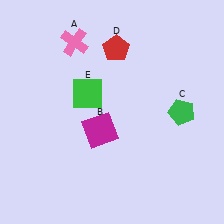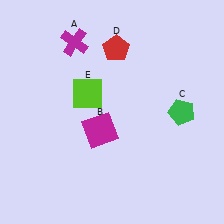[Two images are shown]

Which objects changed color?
A changed from pink to magenta. E changed from green to lime.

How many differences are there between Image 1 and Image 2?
There are 2 differences between the two images.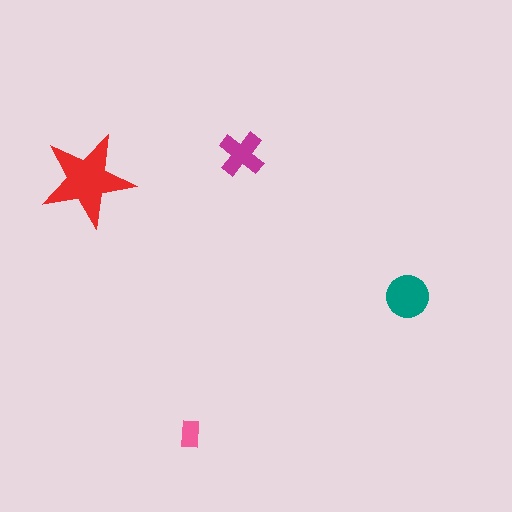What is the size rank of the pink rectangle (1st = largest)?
4th.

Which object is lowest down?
The pink rectangle is bottommost.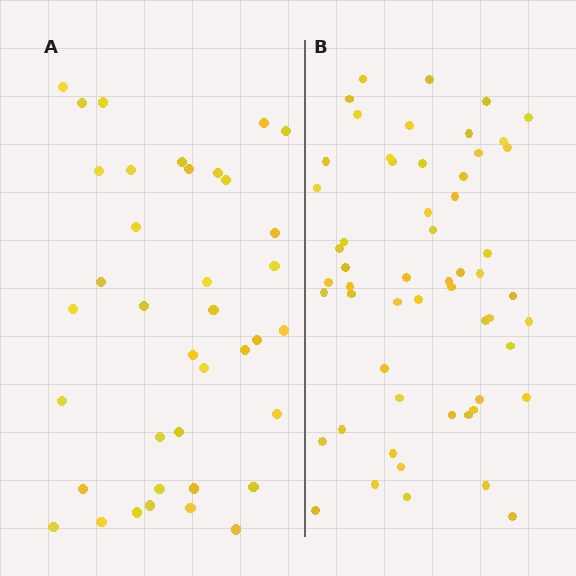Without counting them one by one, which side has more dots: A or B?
Region B (the right region) has more dots.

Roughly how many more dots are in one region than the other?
Region B has approximately 20 more dots than region A.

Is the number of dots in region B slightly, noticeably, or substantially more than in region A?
Region B has substantially more. The ratio is roughly 1.5 to 1.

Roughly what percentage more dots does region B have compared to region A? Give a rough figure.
About 45% more.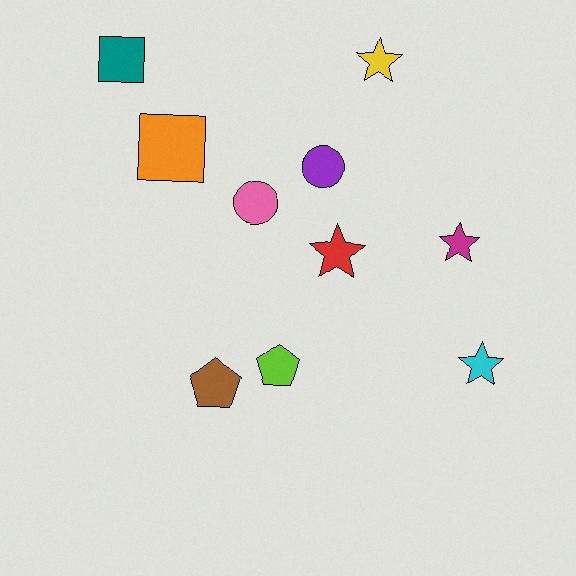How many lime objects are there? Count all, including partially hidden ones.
There is 1 lime object.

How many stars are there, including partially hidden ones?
There are 4 stars.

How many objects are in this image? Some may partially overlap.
There are 10 objects.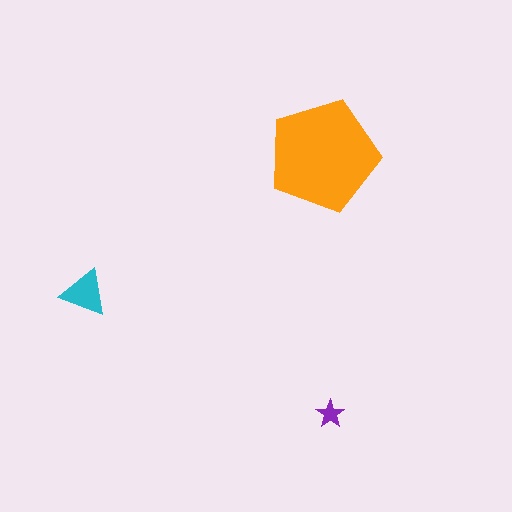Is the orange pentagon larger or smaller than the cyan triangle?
Larger.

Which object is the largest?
The orange pentagon.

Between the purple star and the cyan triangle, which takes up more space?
The cyan triangle.